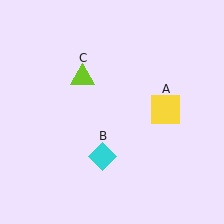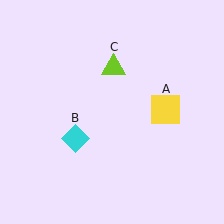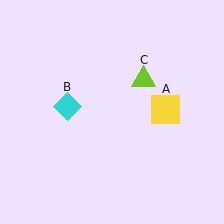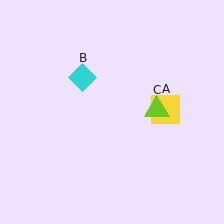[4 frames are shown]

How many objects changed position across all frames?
2 objects changed position: cyan diamond (object B), lime triangle (object C).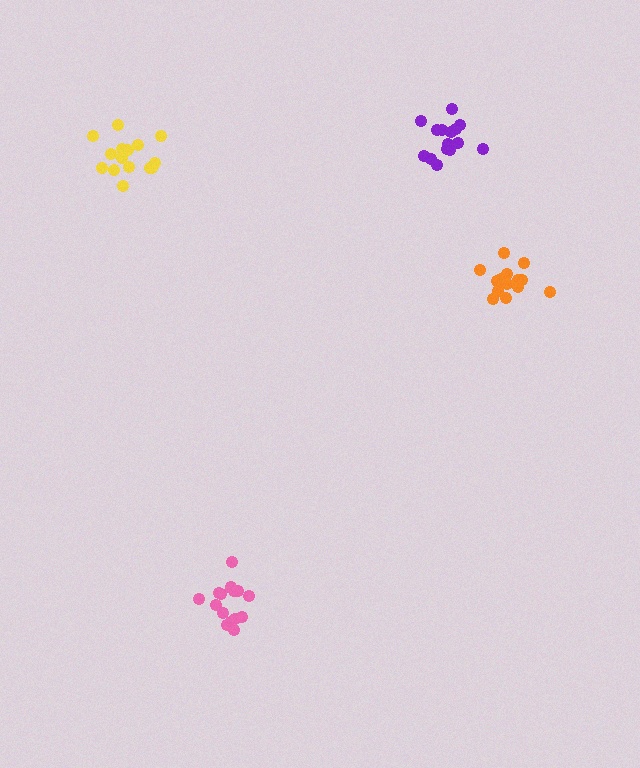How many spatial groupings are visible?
There are 4 spatial groupings.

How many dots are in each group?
Group 1: 15 dots, Group 2: 16 dots, Group 3: 15 dots, Group 4: 16 dots (62 total).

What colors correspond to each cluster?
The clusters are colored: orange, pink, yellow, purple.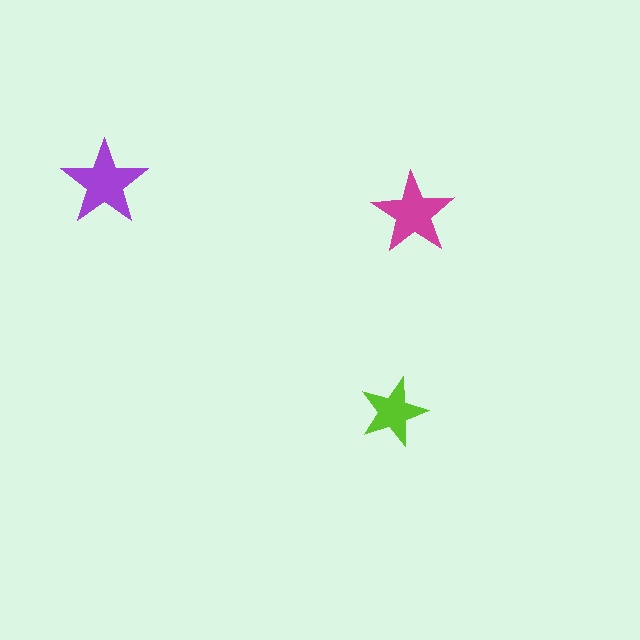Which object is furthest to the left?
The purple star is leftmost.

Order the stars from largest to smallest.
the purple one, the magenta one, the lime one.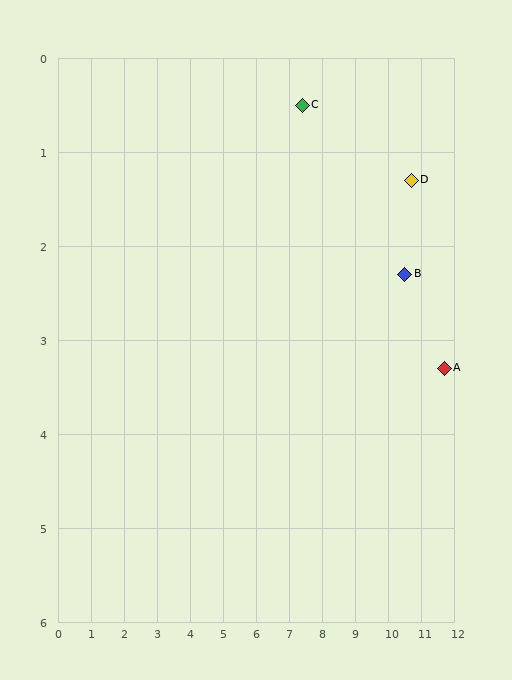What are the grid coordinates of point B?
Point B is at approximately (10.5, 2.3).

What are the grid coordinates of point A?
Point A is at approximately (11.7, 3.3).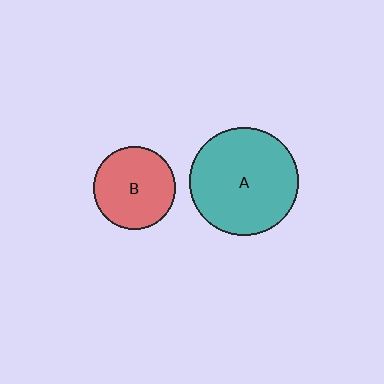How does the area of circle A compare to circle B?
Approximately 1.7 times.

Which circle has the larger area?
Circle A (teal).